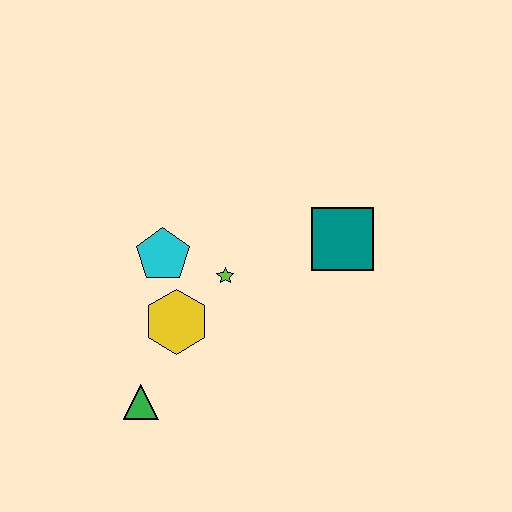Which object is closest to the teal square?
The lime star is closest to the teal square.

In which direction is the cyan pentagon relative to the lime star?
The cyan pentagon is to the left of the lime star.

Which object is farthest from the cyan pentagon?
The teal square is farthest from the cyan pentagon.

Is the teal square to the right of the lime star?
Yes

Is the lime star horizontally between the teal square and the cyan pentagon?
Yes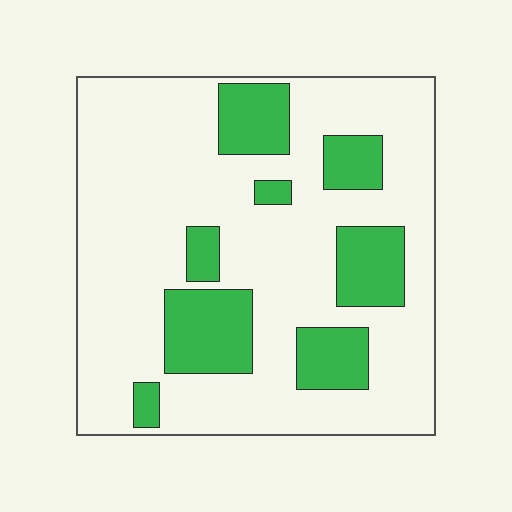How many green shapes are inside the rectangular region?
8.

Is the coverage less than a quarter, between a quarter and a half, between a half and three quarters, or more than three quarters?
Less than a quarter.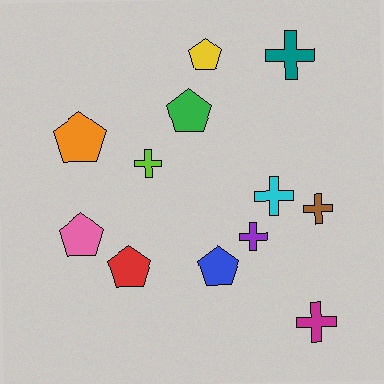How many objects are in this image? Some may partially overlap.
There are 12 objects.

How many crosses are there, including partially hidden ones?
There are 6 crosses.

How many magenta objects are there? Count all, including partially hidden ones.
There is 1 magenta object.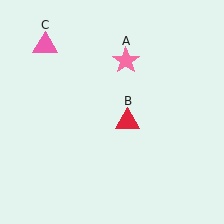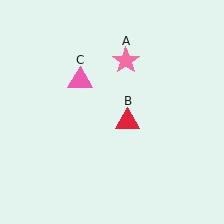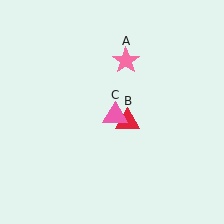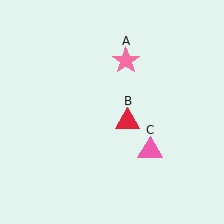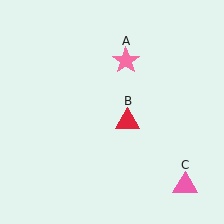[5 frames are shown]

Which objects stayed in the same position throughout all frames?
Pink star (object A) and red triangle (object B) remained stationary.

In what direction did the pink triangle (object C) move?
The pink triangle (object C) moved down and to the right.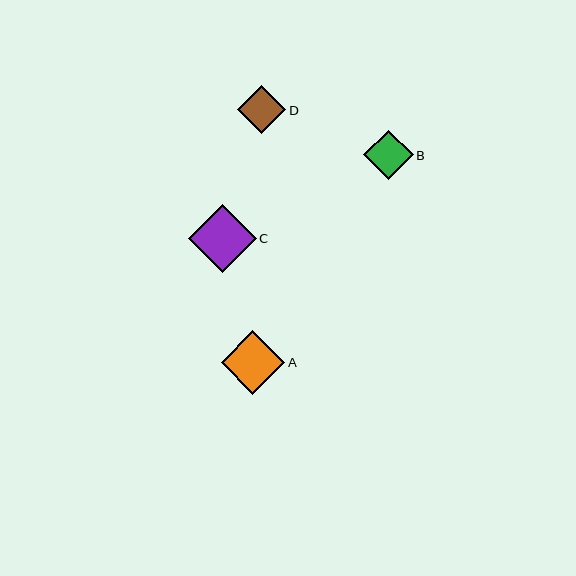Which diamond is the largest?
Diamond C is the largest with a size of approximately 68 pixels.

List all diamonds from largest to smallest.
From largest to smallest: C, A, B, D.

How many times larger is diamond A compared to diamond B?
Diamond A is approximately 1.3 times the size of diamond B.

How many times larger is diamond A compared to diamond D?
Diamond A is approximately 1.3 times the size of diamond D.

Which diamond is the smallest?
Diamond D is the smallest with a size of approximately 49 pixels.